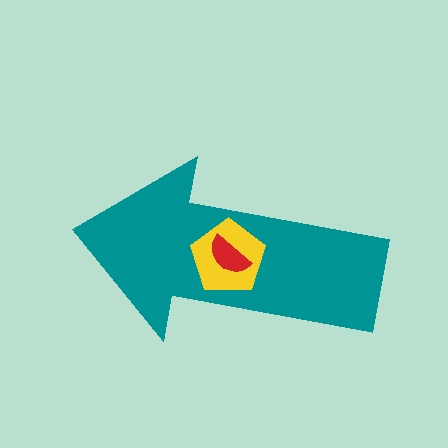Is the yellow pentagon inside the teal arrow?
Yes.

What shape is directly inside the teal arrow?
The yellow pentagon.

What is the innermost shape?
The red semicircle.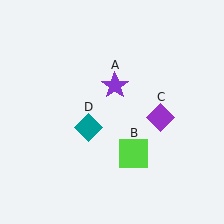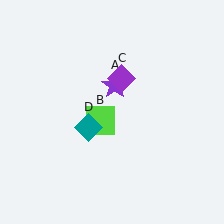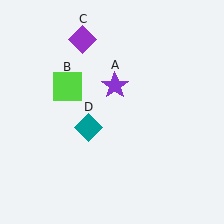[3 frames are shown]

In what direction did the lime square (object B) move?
The lime square (object B) moved up and to the left.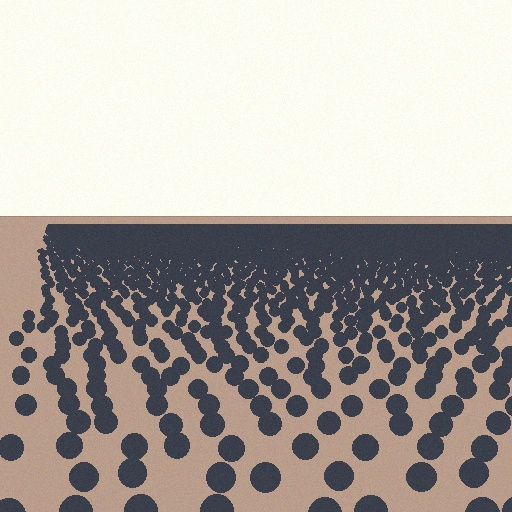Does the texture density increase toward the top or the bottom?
Density increases toward the top.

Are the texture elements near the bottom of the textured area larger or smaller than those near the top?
Larger. Near the bottom, elements are closer to the viewer and appear at a bigger on-screen size.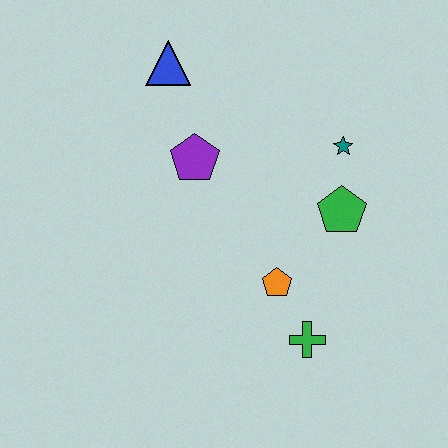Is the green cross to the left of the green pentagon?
Yes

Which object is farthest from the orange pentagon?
The blue triangle is farthest from the orange pentagon.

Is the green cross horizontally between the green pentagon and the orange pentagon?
Yes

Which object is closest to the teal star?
The green pentagon is closest to the teal star.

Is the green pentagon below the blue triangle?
Yes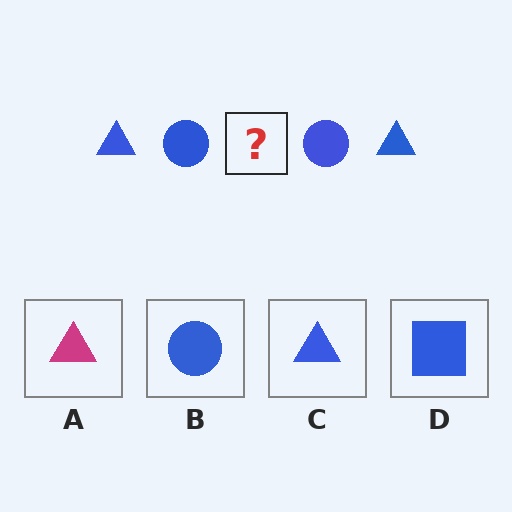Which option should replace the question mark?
Option C.